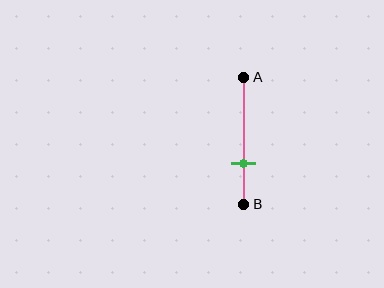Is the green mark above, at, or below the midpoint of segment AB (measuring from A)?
The green mark is below the midpoint of segment AB.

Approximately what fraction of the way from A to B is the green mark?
The green mark is approximately 70% of the way from A to B.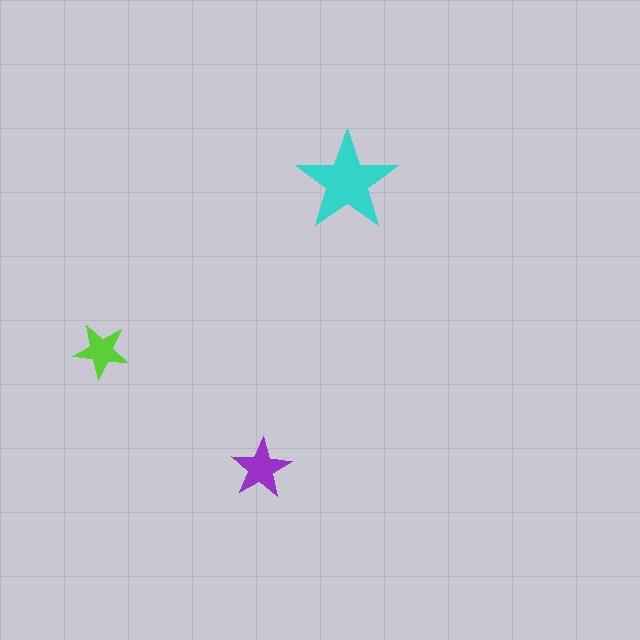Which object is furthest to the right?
The cyan star is rightmost.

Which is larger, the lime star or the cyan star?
The cyan one.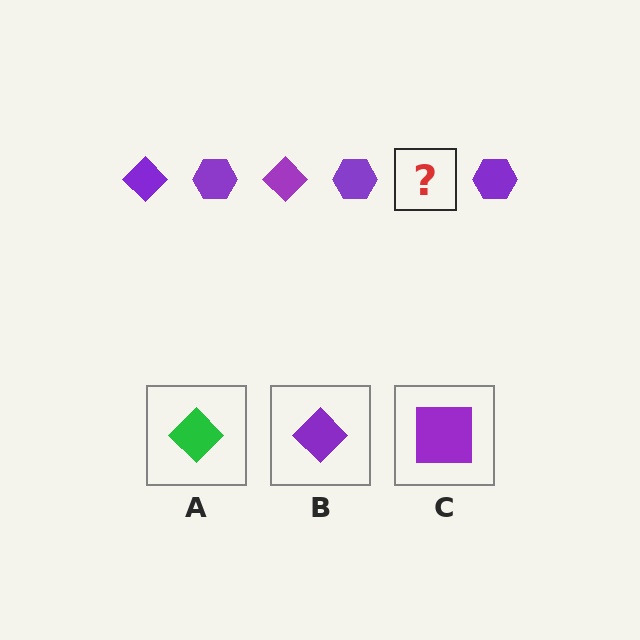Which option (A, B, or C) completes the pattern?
B.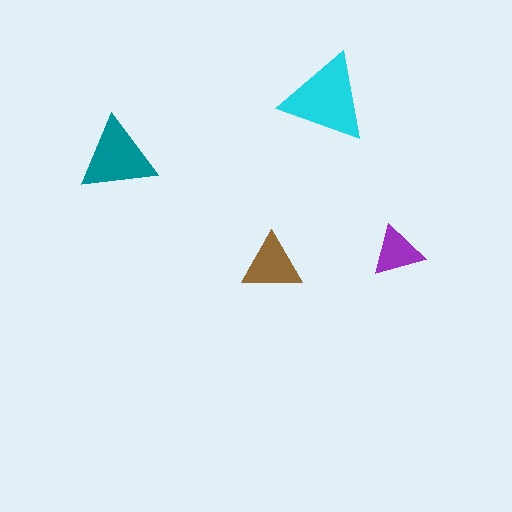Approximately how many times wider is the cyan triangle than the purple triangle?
About 1.5 times wider.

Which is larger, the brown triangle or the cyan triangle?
The cyan one.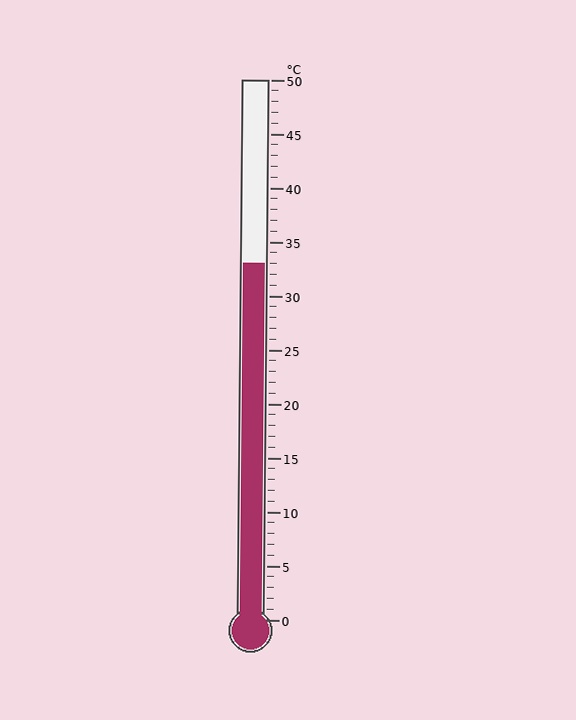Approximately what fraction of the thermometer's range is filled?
The thermometer is filled to approximately 65% of its range.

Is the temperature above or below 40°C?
The temperature is below 40°C.